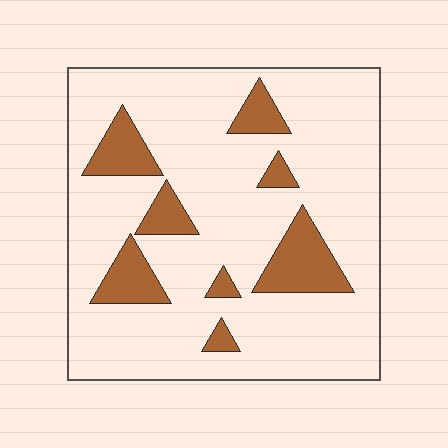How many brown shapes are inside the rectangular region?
8.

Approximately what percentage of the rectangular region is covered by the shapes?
Approximately 15%.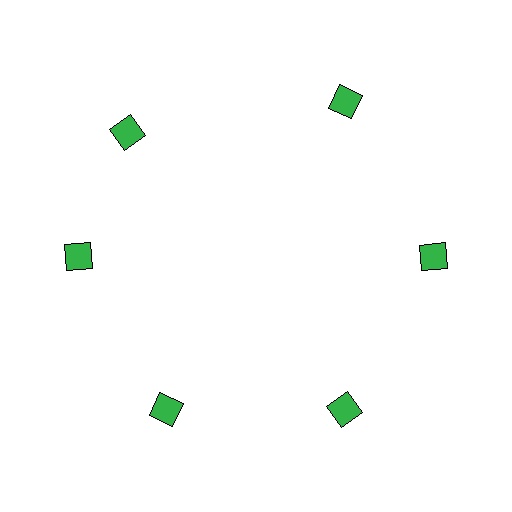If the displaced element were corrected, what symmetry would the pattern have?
It would have 6-fold rotational symmetry — the pattern would map onto itself every 60 degrees.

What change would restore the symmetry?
The symmetry would be restored by rotating it back into even spacing with its neighbors so that all 6 squares sit at equal angles and equal distance from the center.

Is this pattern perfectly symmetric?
No. The 6 green squares are arranged in a ring, but one element near the 11 o'clock position is rotated out of alignment along the ring, breaking the 6-fold rotational symmetry.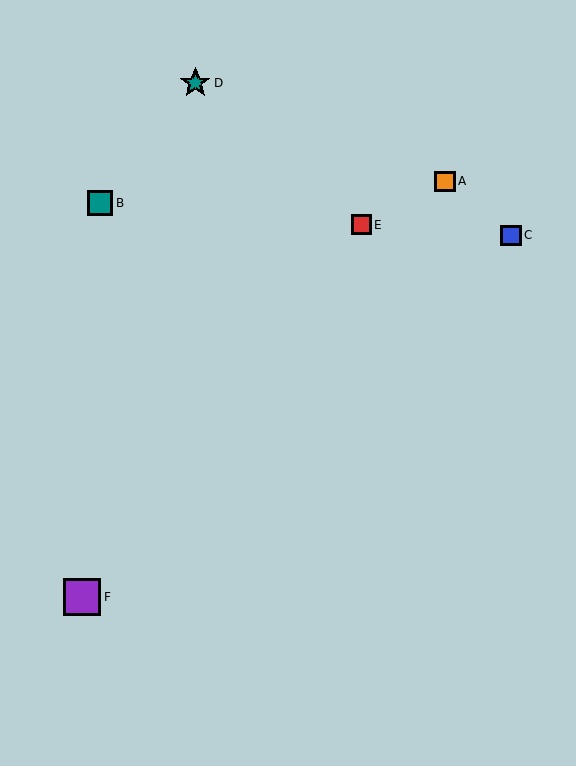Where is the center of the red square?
The center of the red square is at (361, 225).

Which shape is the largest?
The purple square (labeled F) is the largest.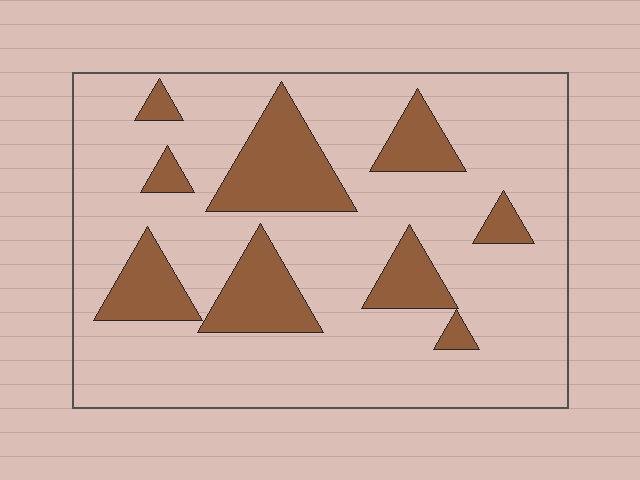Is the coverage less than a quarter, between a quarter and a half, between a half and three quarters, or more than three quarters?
Less than a quarter.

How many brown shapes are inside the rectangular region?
9.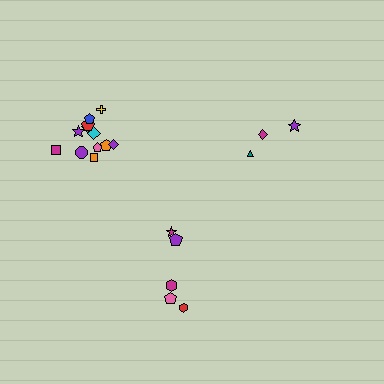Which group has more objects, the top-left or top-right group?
The top-left group.